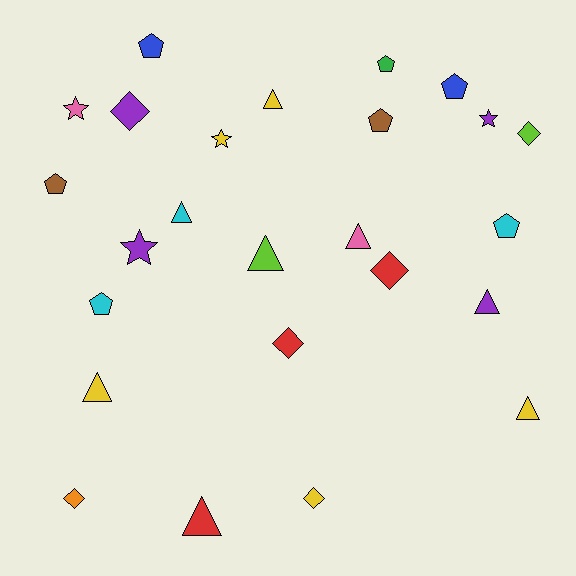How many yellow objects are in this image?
There are 5 yellow objects.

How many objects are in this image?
There are 25 objects.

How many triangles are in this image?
There are 8 triangles.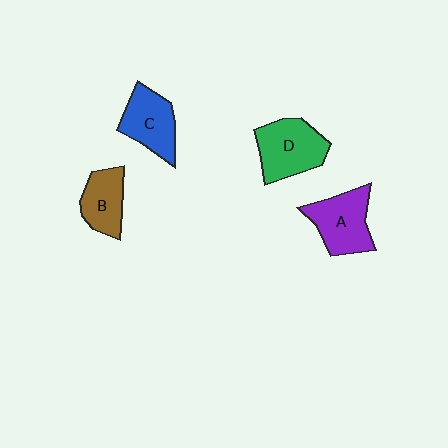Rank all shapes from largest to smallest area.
From largest to smallest: D (green), A (purple), C (blue), B (brown).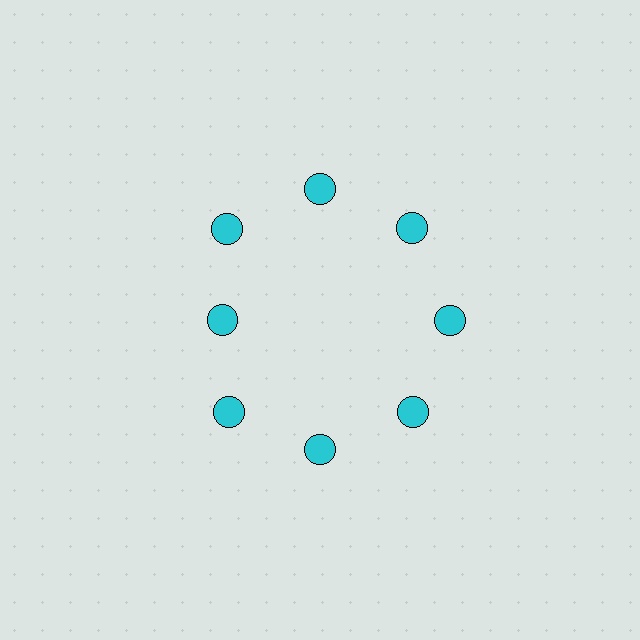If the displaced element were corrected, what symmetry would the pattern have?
It would have 8-fold rotational symmetry — the pattern would map onto itself every 45 degrees.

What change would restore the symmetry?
The symmetry would be restored by moving it outward, back onto the ring so that all 8 circles sit at equal angles and equal distance from the center.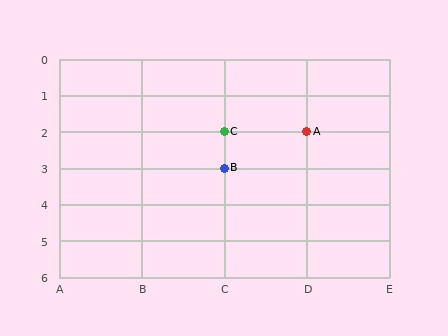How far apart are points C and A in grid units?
Points C and A are 1 column apart.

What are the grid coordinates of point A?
Point A is at grid coordinates (D, 2).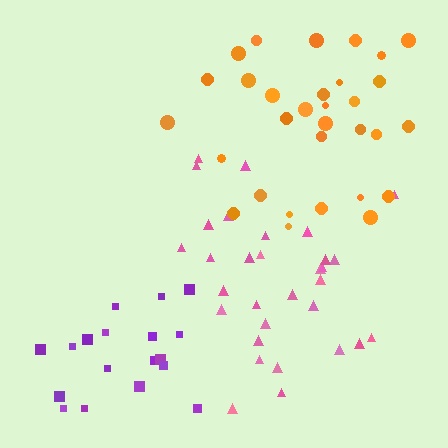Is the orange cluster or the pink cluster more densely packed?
Orange.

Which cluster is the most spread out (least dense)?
Pink.